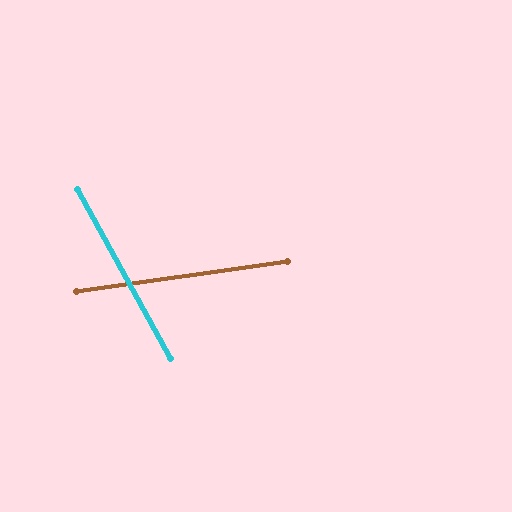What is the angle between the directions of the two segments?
Approximately 69 degrees.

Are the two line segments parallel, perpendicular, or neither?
Neither parallel nor perpendicular — they differ by about 69°.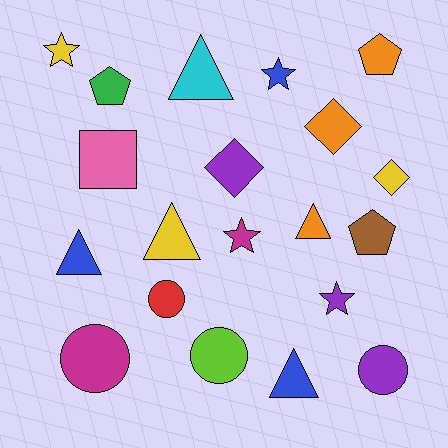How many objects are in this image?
There are 20 objects.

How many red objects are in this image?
There is 1 red object.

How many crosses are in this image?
There are no crosses.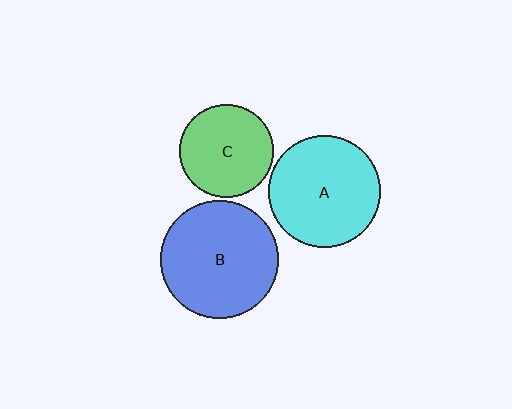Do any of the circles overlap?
No, none of the circles overlap.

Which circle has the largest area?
Circle B (blue).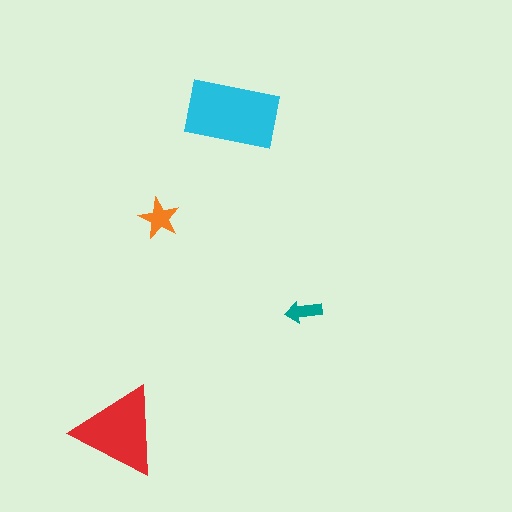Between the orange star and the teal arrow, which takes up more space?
The orange star.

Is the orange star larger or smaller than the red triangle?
Smaller.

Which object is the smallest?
The teal arrow.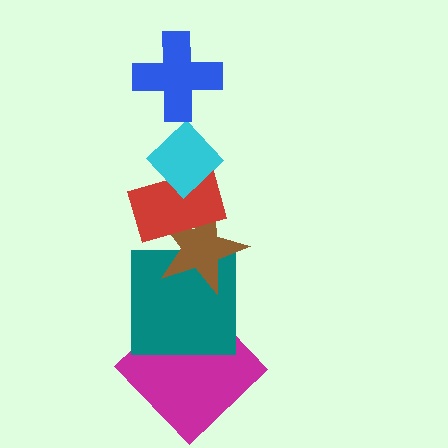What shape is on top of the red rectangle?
The cyan diamond is on top of the red rectangle.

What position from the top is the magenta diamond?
The magenta diamond is 6th from the top.